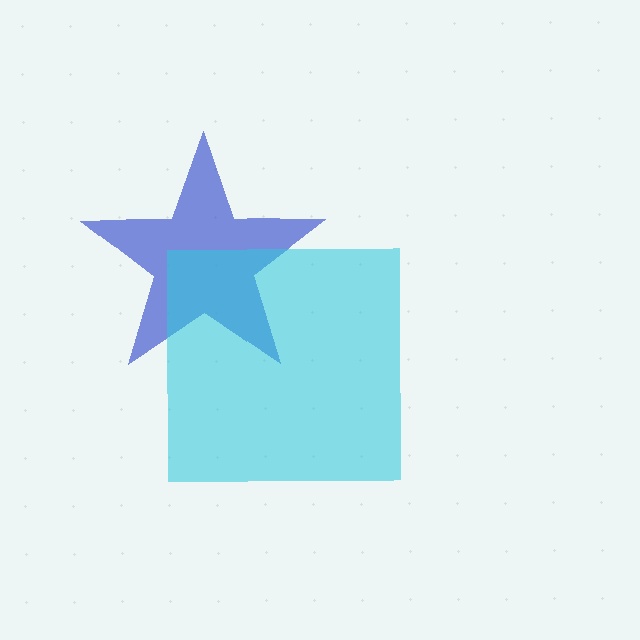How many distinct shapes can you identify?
There are 2 distinct shapes: a blue star, a cyan square.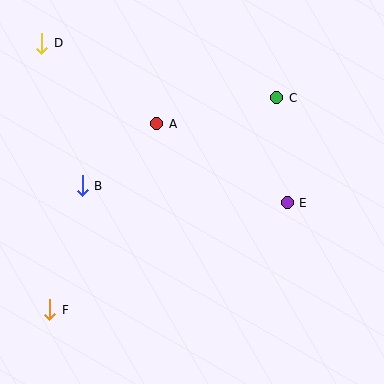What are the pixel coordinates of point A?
Point A is at (157, 124).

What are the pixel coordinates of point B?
Point B is at (82, 186).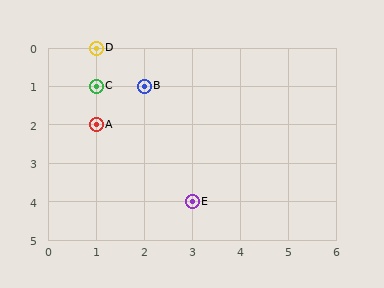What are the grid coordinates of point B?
Point B is at grid coordinates (2, 1).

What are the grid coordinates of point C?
Point C is at grid coordinates (1, 1).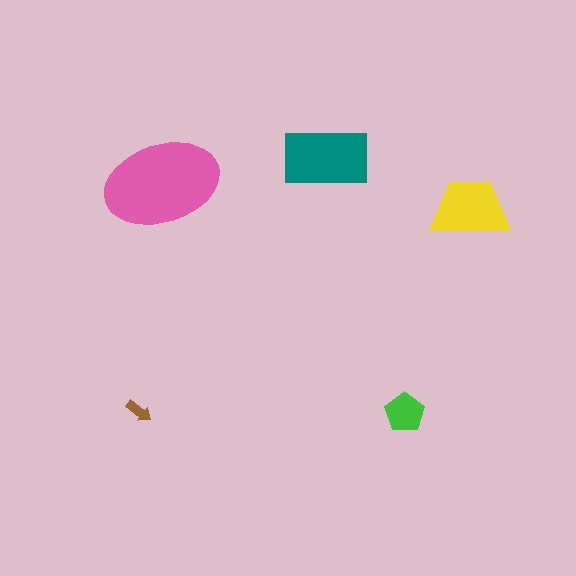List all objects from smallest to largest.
The brown arrow, the green pentagon, the yellow trapezoid, the teal rectangle, the pink ellipse.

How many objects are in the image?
There are 5 objects in the image.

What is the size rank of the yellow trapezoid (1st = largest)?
3rd.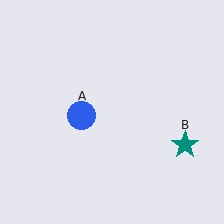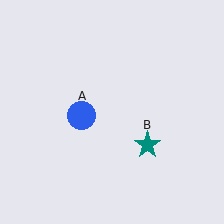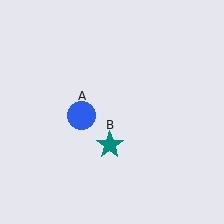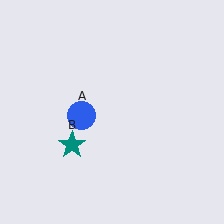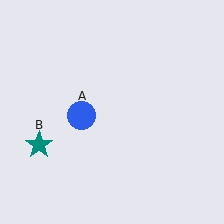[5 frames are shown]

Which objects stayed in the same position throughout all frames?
Blue circle (object A) remained stationary.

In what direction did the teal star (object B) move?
The teal star (object B) moved left.